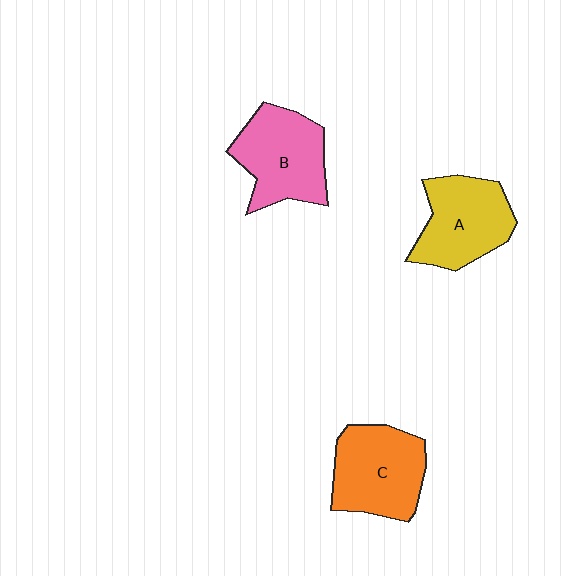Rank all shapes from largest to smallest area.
From largest to smallest: C (orange), B (pink), A (yellow).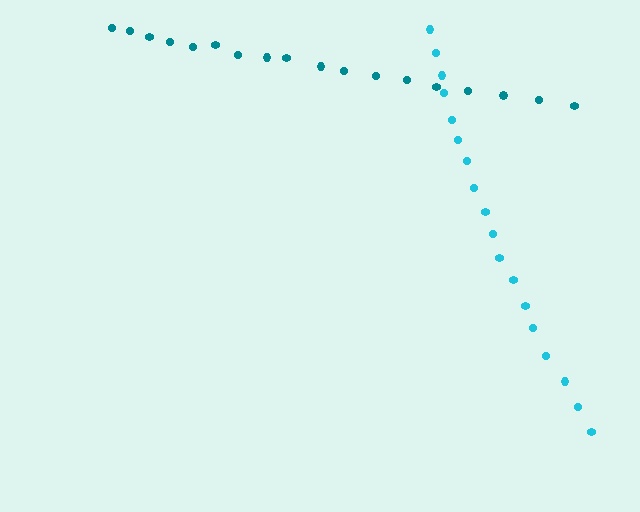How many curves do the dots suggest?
There are 2 distinct paths.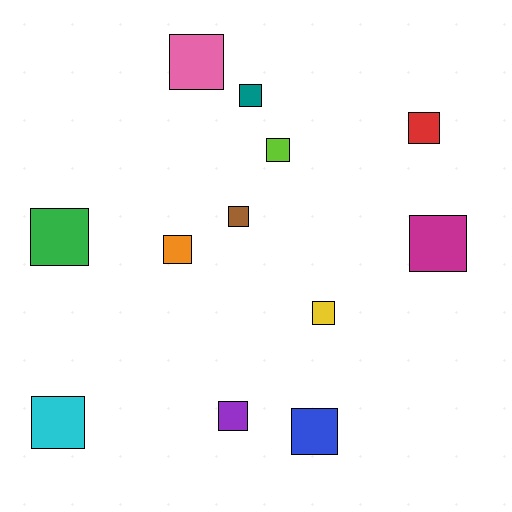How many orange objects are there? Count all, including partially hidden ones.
There is 1 orange object.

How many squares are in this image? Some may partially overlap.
There are 12 squares.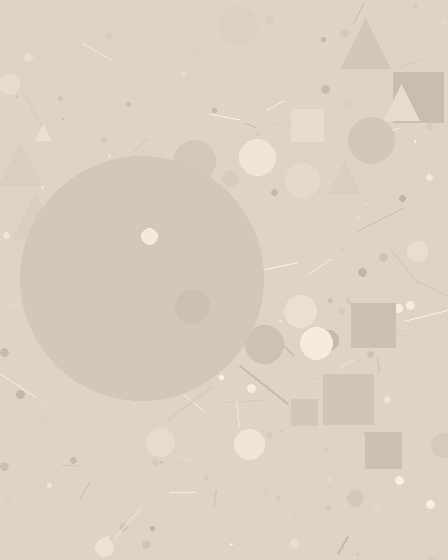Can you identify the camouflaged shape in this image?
The camouflaged shape is a circle.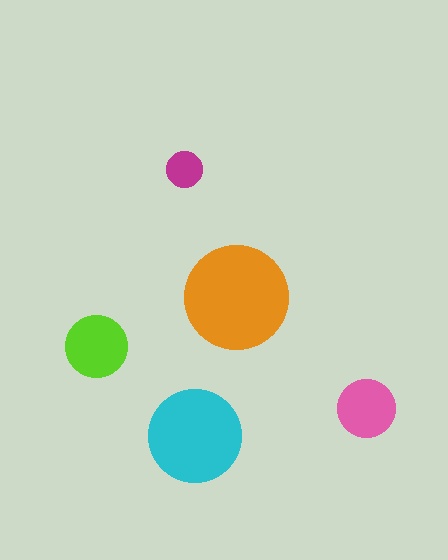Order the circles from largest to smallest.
the orange one, the cyan one, the lime one, the pink one, the magenta one.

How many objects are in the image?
There are 5 objects in the image.